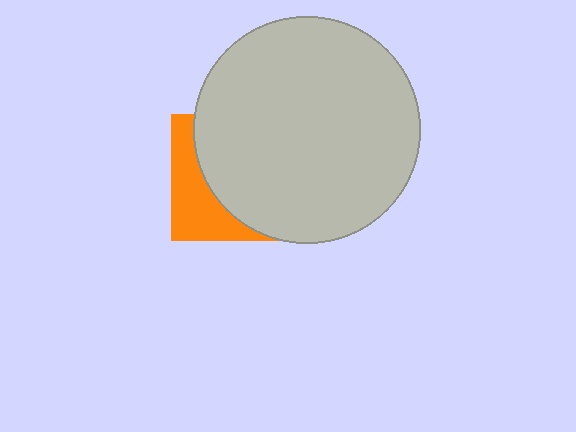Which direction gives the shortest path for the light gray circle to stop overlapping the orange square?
Moving right gives the shortest separation.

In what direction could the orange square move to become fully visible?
The orange square could move left. That would shift it out from behind the light gray circle entirely.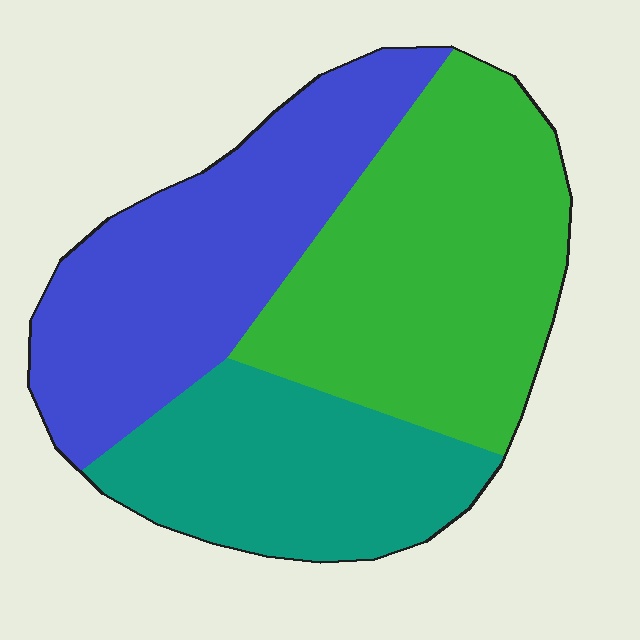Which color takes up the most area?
Green, at roughly 40%.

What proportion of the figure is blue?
Blue covers around 35% of the figure.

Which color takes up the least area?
Teal, at roughly 25%.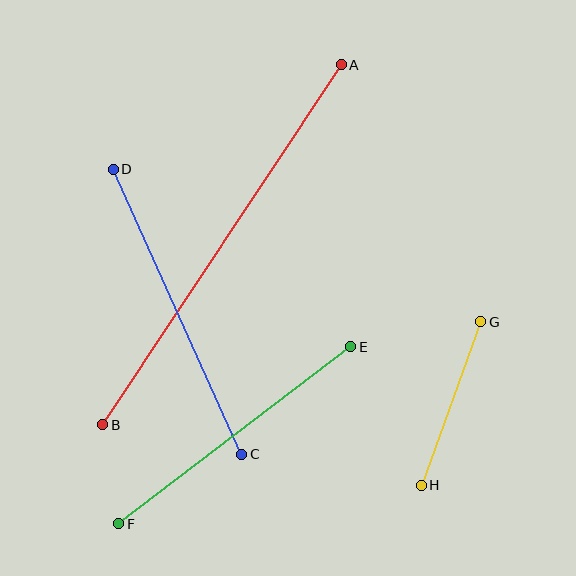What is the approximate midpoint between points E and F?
The midpoint is at approximately (235, 435) pixels.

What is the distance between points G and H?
The distance is approximately 174 pixels.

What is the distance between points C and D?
The distance is approximately 312 pixels.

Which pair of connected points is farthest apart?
Points A and B are farthest apart.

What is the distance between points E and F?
The distance is approximately 292 pixels.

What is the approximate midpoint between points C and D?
The midpoint is at approximately (178, 312) pixels.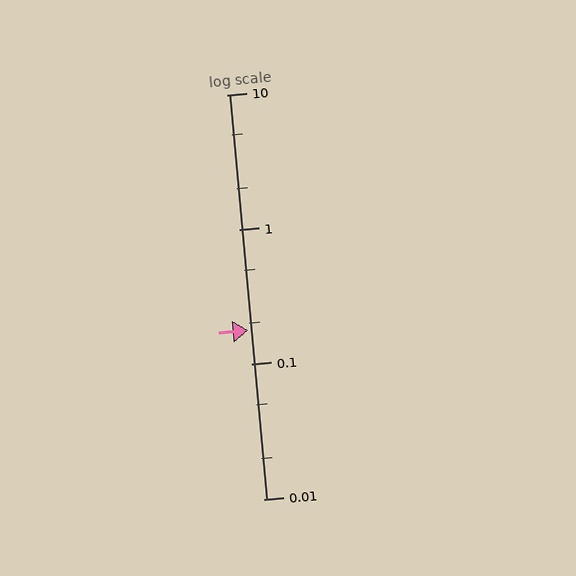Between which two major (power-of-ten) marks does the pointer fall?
The pointer is between 0.1 and 1.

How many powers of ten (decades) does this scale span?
The scale spans 3 decades, from 0.01 to 10.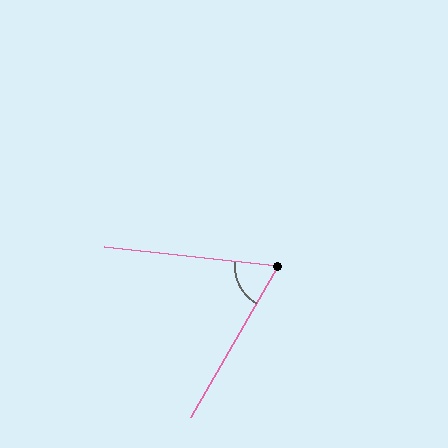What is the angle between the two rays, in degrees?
Approximately 66 degrees.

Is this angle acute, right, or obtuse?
It is acute.